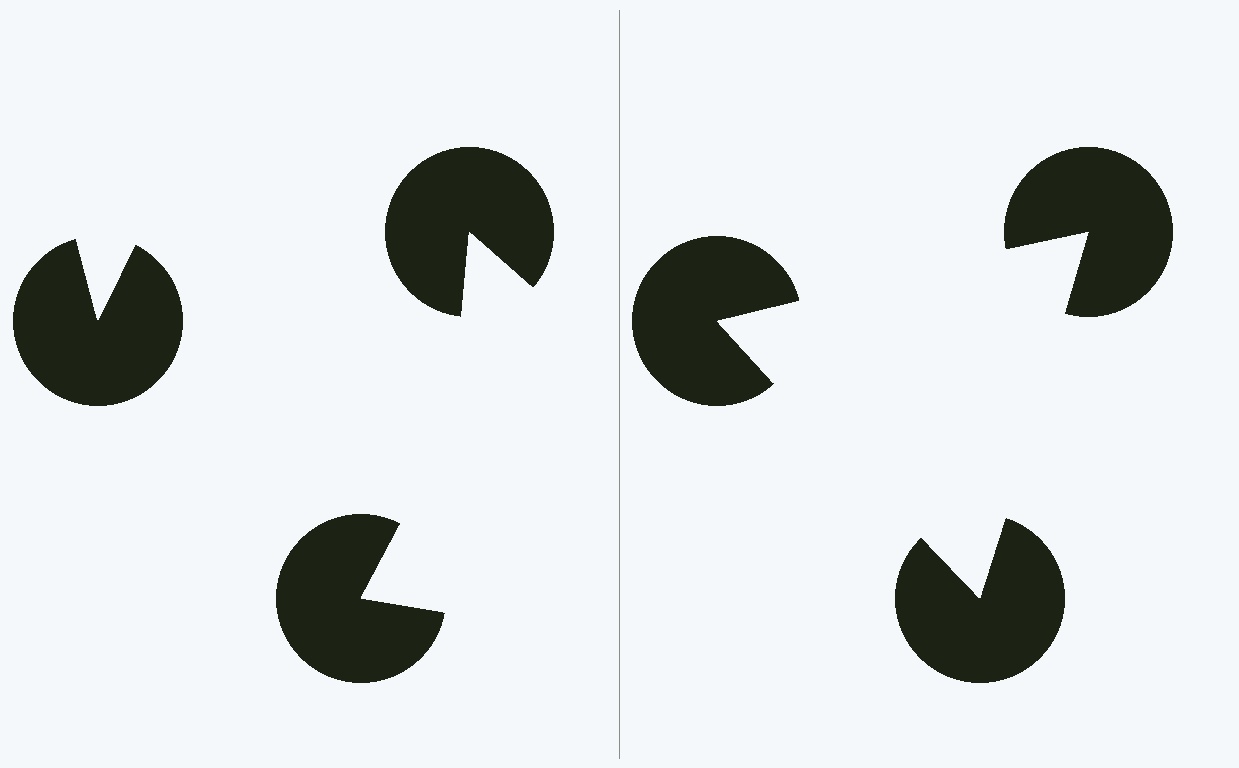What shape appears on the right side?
An illusory triangle.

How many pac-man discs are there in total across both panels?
6 — 3 on each side.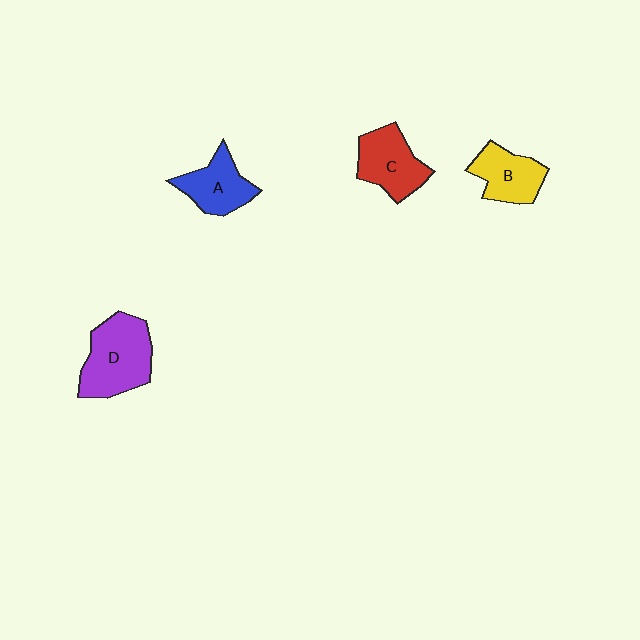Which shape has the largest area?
Shape D (purple).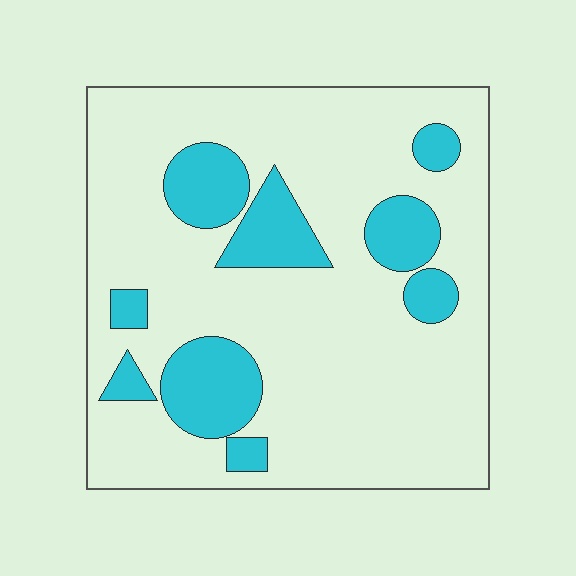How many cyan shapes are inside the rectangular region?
9.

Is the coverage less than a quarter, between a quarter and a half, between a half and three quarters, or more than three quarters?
Less than a quarter.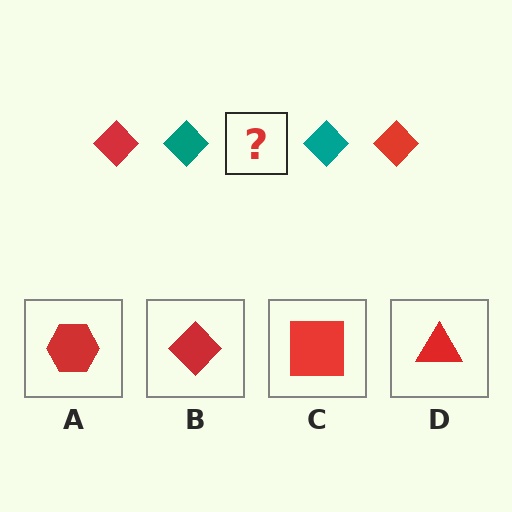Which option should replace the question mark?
Option B.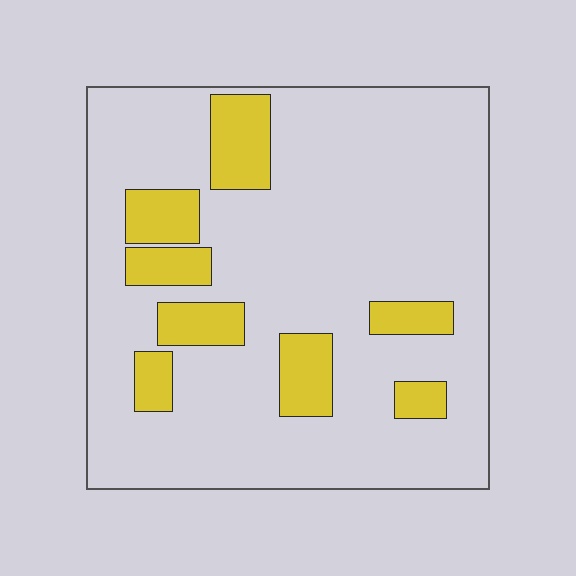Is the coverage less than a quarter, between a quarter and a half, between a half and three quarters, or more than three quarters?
Less than a quarter.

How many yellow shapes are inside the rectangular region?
8.